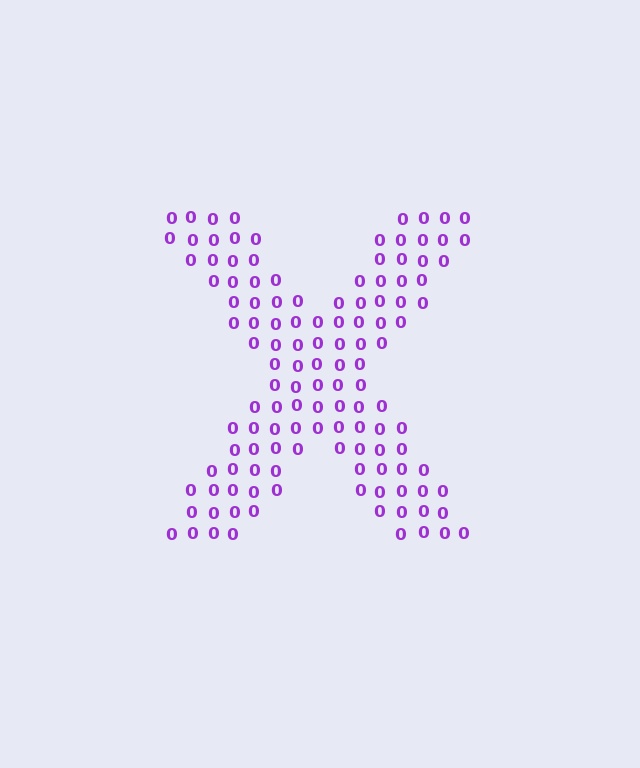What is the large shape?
The large shape is the letter X.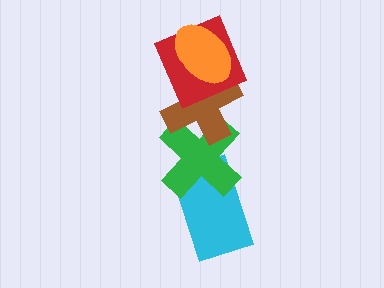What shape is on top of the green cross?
The brown cross is on top of the green cross.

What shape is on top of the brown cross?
The red square is on top of the brown cross.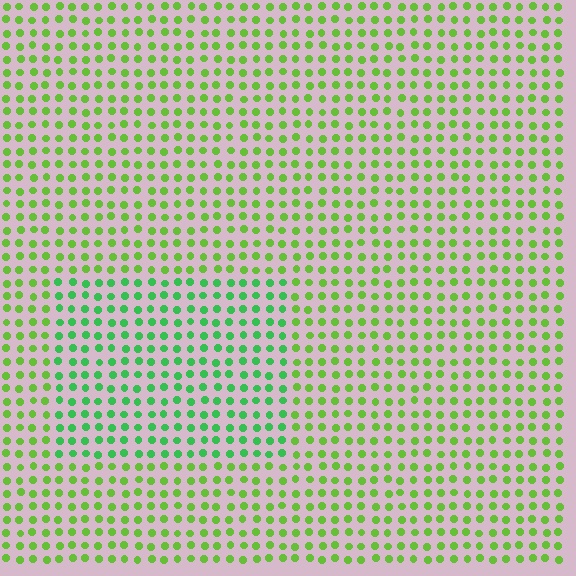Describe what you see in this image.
The image is filled with small lime elements in a uniform arrangement. A rectangle-shaped region is visible where the elements are tinted to a slightly different hue, forming a subtle color boundary.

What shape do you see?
I see a rectangle.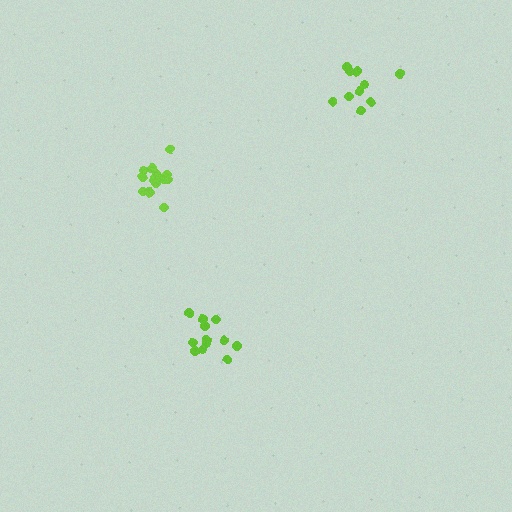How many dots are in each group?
Group 1: 14 dots, Group 2: 12 dots, Group 3: 10 dots (36 total).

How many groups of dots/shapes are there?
There are 3 groups.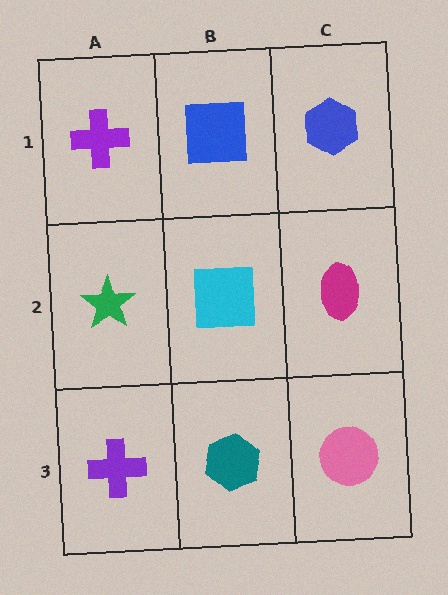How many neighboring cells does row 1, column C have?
2.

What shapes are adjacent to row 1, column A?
A green star (row 2, column A), a blue square (row 1, column B).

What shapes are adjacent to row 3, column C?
A magenta ellipse (row 2, column C), a teal hexagon (row 3, column B).